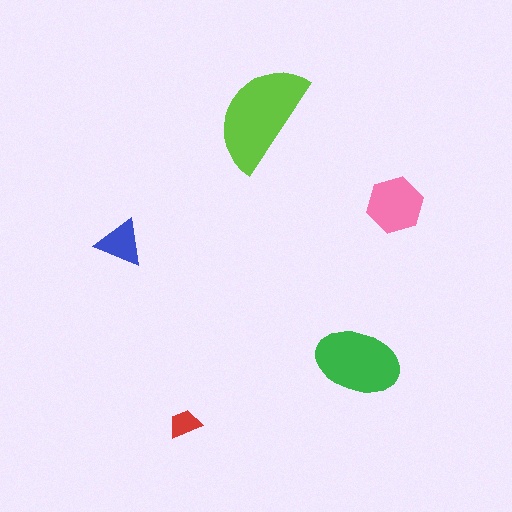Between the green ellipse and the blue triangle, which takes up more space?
The green ellipse.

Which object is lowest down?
The red trapezoid is bottommost.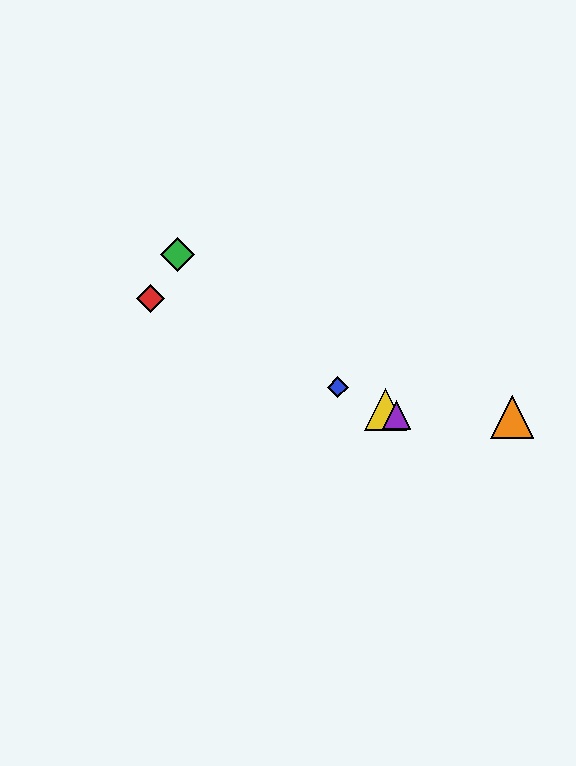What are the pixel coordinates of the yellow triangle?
The yellow triangle is at (386, 410).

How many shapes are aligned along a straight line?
4 shapes (the red diamond, the blue diamond, the yellow triangle, the purple triangle) are aligned along a straight line.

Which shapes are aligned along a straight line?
The red diamond, the blue diamond, the yellow triangle, the purple triangle are aligned along a straight line.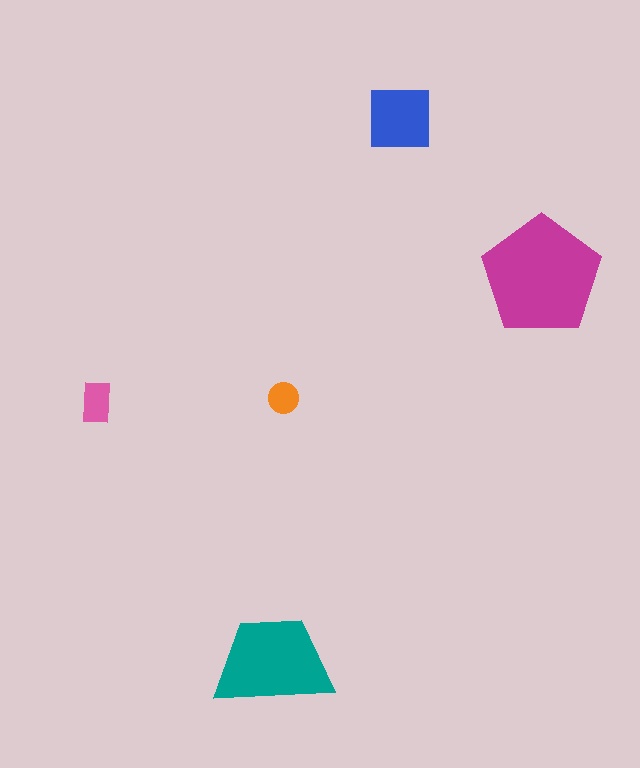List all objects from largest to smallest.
The magenta pentagon, the teal trapezoid, the blue square, the pink rectangle, the orange circle.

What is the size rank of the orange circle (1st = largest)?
5th.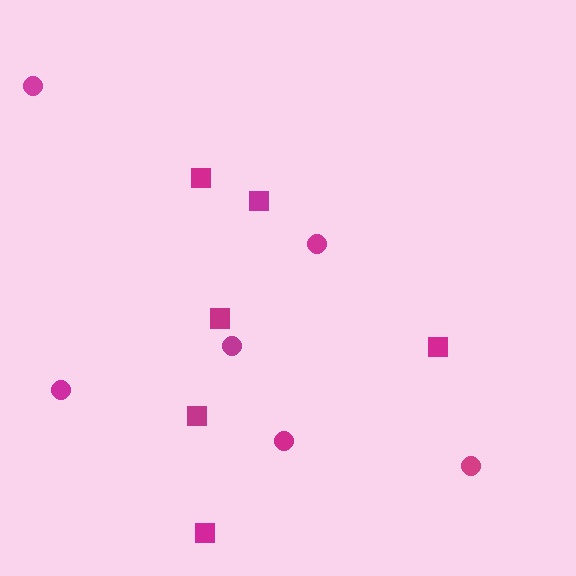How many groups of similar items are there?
There are 2 groups: one group of circles (6) and one group of squares (6).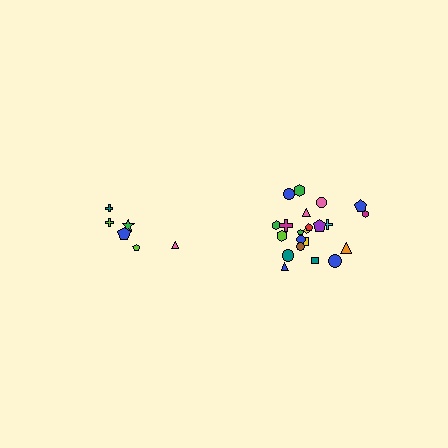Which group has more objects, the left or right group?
The right group.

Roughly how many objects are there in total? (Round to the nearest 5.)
Roughly 30 objects in total.